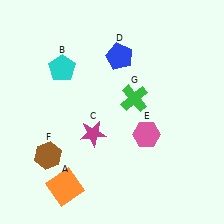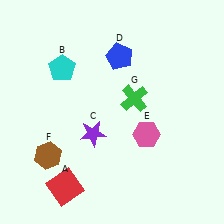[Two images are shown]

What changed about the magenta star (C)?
In Image 1, C is magenta. In Image 2, it changed to purple.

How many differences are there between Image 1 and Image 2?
There are 2 differences between the two images.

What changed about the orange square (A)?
In Image 1, A is orange. In Image 2, it changed to red.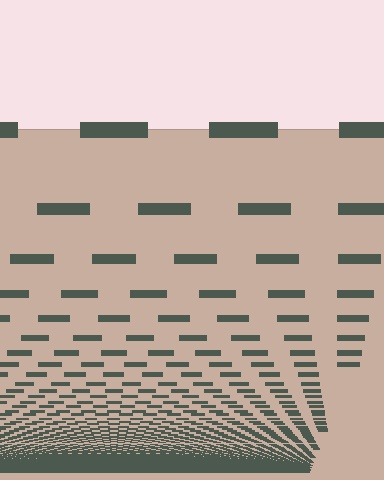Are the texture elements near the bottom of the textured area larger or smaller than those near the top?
Smaller. The gradient is inverted — elements near the bottom are smaller and denser.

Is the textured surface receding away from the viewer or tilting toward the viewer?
The surface appears to tilt toward the viewer. Texture elements get larger and sparser toward the top.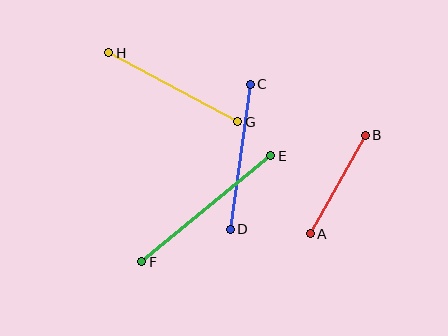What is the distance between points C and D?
The distance is approximately 147 pixels.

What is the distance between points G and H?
The distance is approximately 146 pixels.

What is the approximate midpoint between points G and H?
The midpoint is at approximately (173, 87) pixels.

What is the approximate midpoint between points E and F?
The midpoint is at approximately (206, 209) pixels.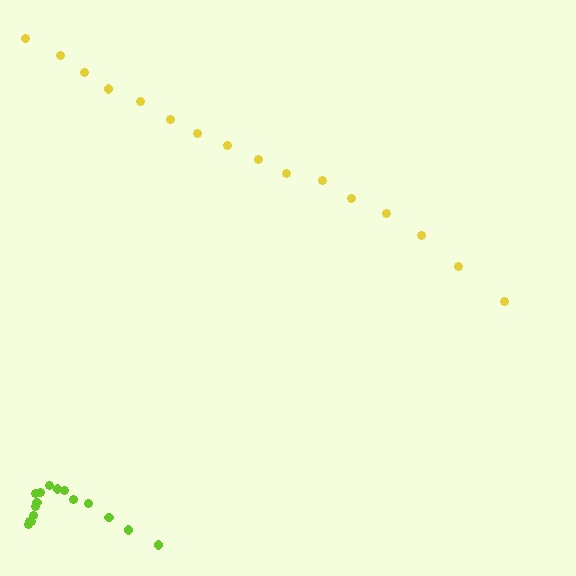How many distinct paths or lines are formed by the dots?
There are 2 distinct paths.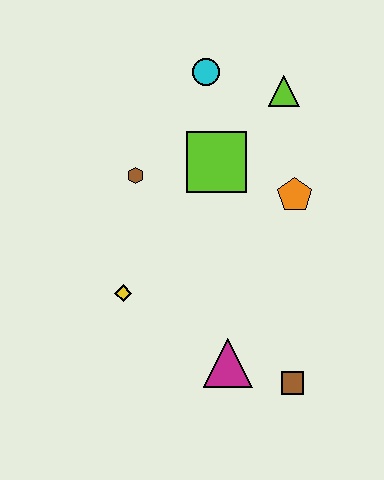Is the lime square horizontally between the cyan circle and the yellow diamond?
No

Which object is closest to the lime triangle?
The cyan circle is closest to the lime triangle.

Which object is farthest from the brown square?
The cyan circle is farthest from the brown square.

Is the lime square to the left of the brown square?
Yes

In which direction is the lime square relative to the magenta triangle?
The lime square is above the magenta triangle.